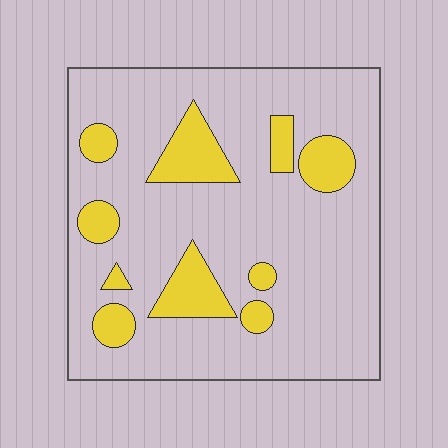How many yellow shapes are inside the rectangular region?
10.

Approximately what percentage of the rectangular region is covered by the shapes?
Approximately 20%.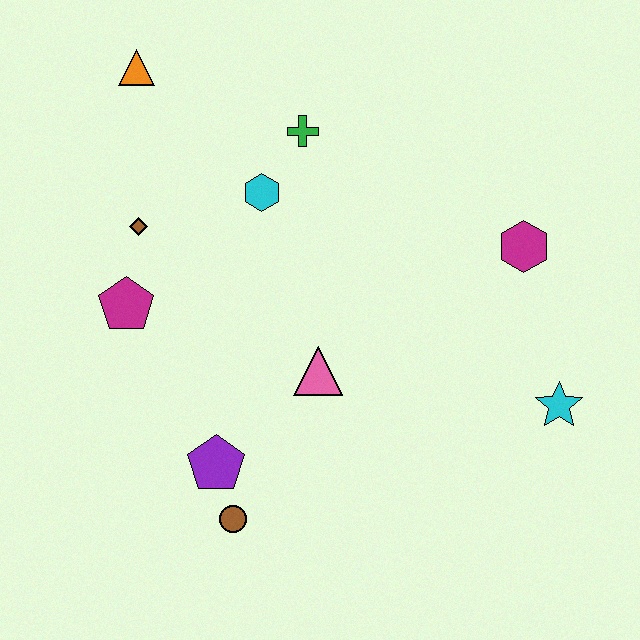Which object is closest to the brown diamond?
The magenta pentagon is closest to the brown diamond.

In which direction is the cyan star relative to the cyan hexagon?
The cyan star is to the right of the cyan hexagon.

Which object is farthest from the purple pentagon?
The orange triangle is farthest from the purple pentagon.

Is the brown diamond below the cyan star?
No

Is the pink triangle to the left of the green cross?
No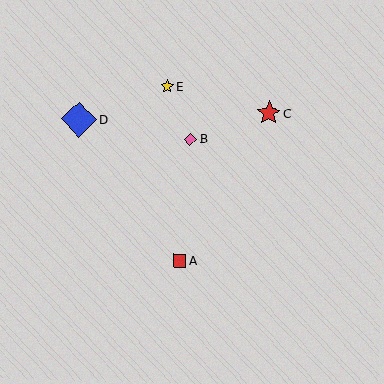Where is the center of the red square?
The center of the red square is at (180, 261).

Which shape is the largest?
The blue diamond (labeled D) is the largest.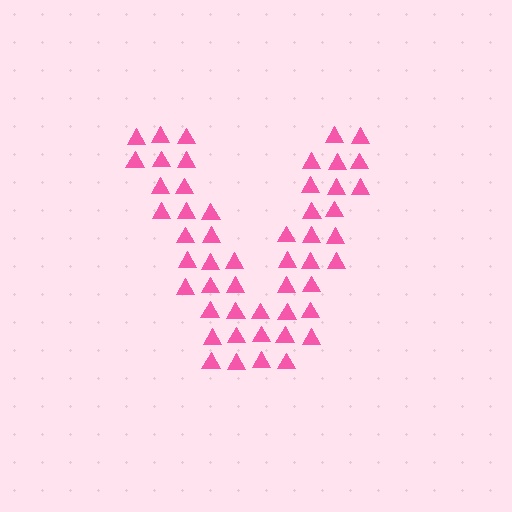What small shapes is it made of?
It is made of small triangles.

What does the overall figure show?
The overall figure shows the letter V.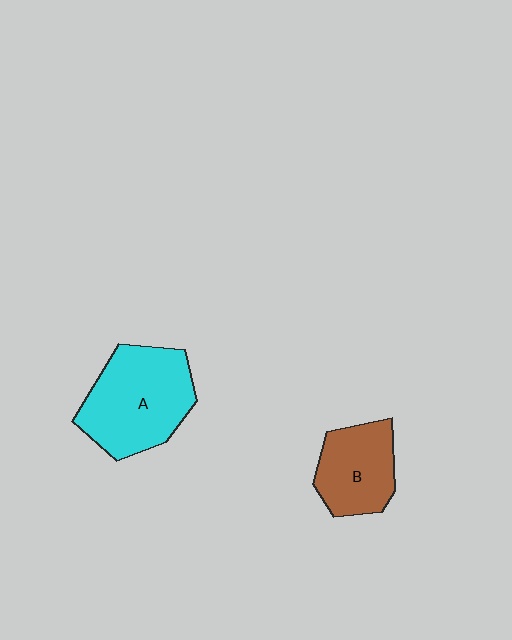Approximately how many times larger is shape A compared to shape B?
Approximately 1.5 times.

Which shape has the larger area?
Shape A (cyan).